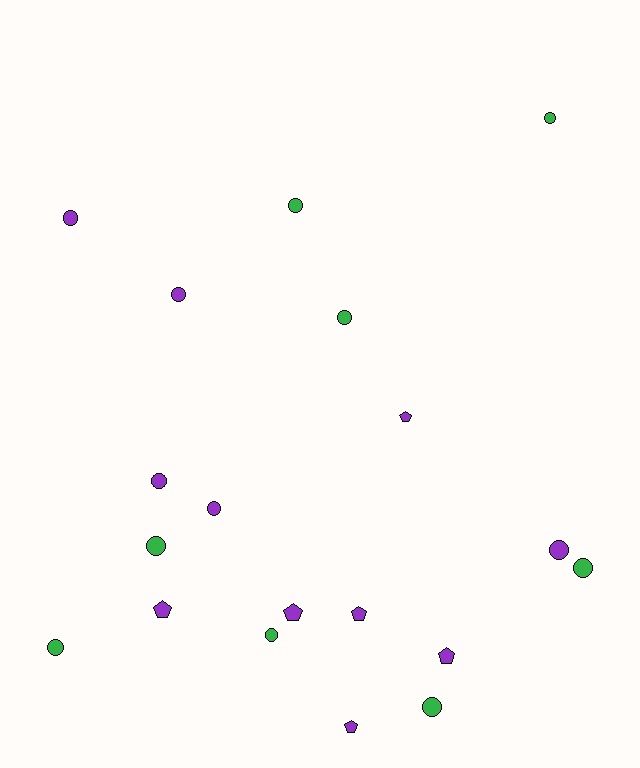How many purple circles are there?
There are 5 purple circles.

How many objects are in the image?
There are 19 objects.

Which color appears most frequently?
Purple, with 11 objects.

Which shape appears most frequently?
Circle, with 13 objects.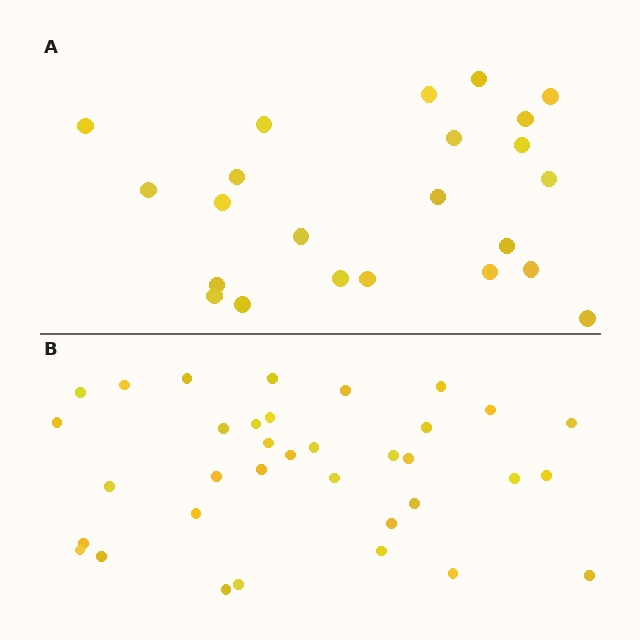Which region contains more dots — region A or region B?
Region B (the bottom region) has more dots.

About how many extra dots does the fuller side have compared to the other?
Region B has roughly 12 or so more dots than region A.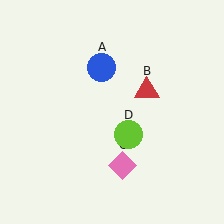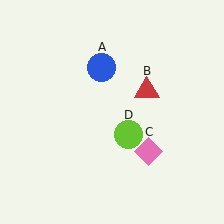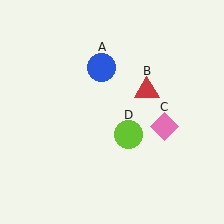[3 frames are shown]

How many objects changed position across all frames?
1 object changed position: pink diamond (object C).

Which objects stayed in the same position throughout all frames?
Blue circle (object A) and red triangle (object B) and lime circle (object D) remained stationary.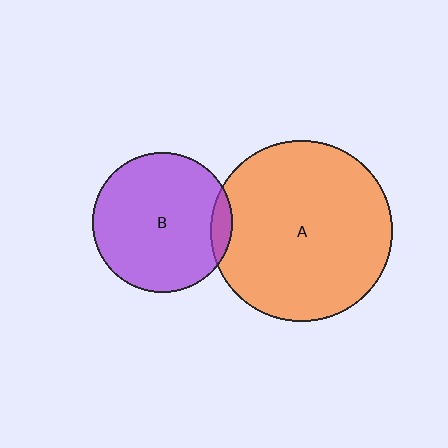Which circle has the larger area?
Circle A (orange).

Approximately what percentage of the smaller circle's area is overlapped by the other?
Approximately 5%.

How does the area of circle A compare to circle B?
Approximately 1.7 times.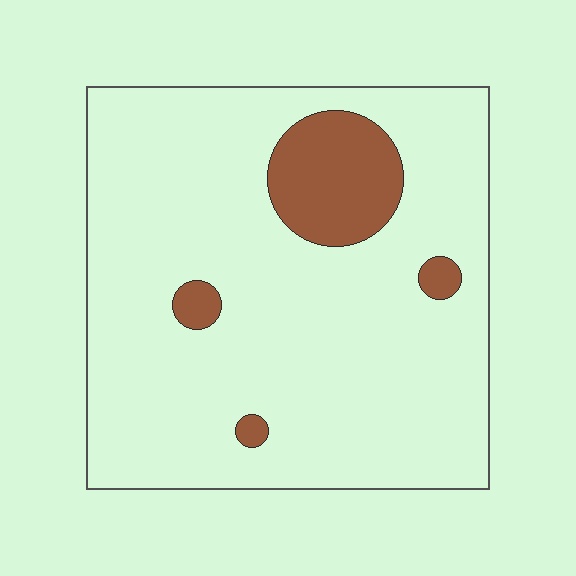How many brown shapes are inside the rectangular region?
4.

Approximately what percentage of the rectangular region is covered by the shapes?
Approximately 10%.